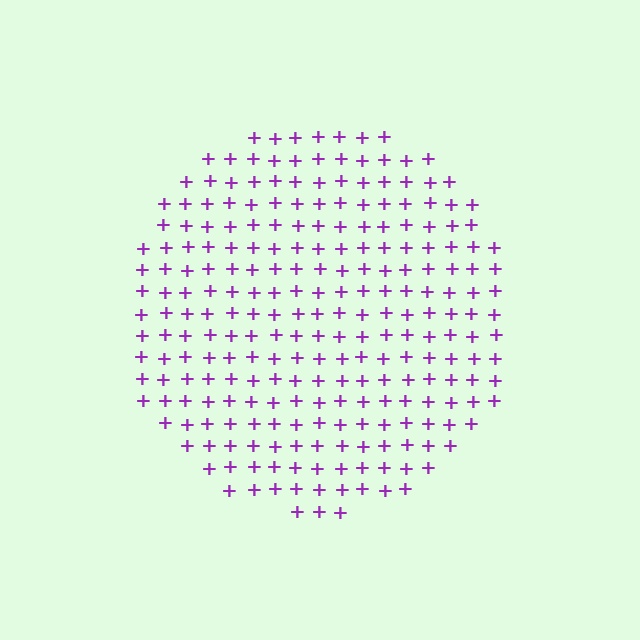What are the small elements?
The small elements are plus signs.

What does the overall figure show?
The overall figure shows a circle.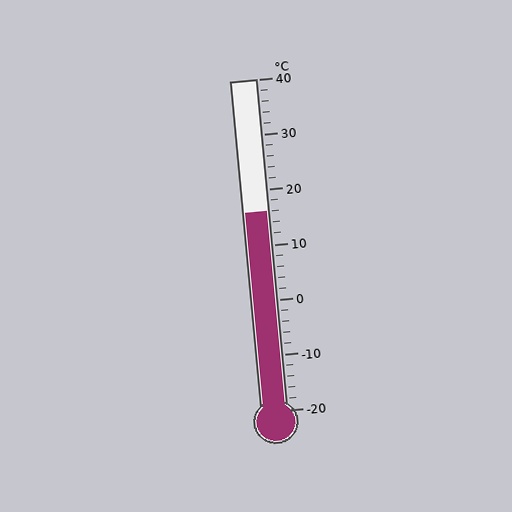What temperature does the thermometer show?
The thermometer shows approximately 16°C.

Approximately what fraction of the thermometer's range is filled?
The thermometer is filled to approximately 60% of its range.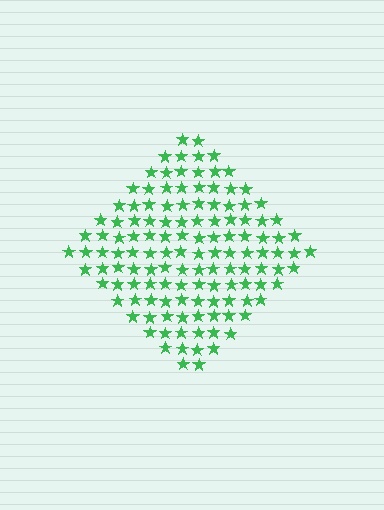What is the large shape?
The large shape is a diamond.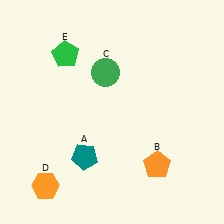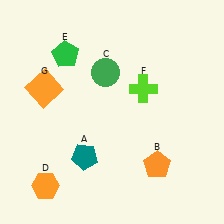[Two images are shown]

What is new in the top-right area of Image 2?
A lime cross (F) was added in the top-right area of Image 2.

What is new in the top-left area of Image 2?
An orange square (G) was added in the top-left area of Image 2.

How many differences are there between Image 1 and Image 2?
There are 2 differences between the two images.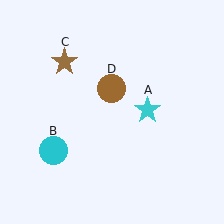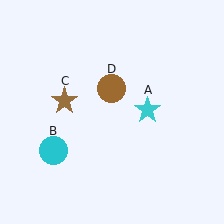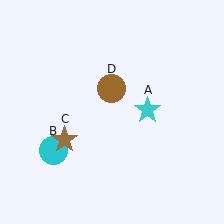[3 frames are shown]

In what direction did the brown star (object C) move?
The brown star (object C) moved down.